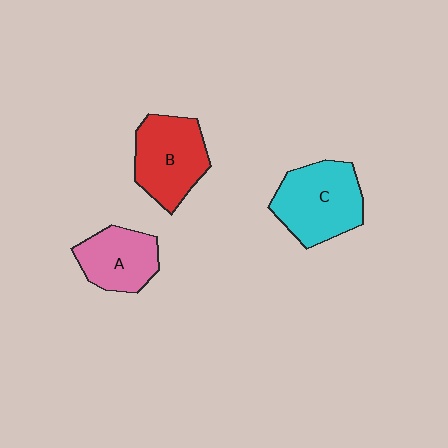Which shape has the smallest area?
Shape A (pink).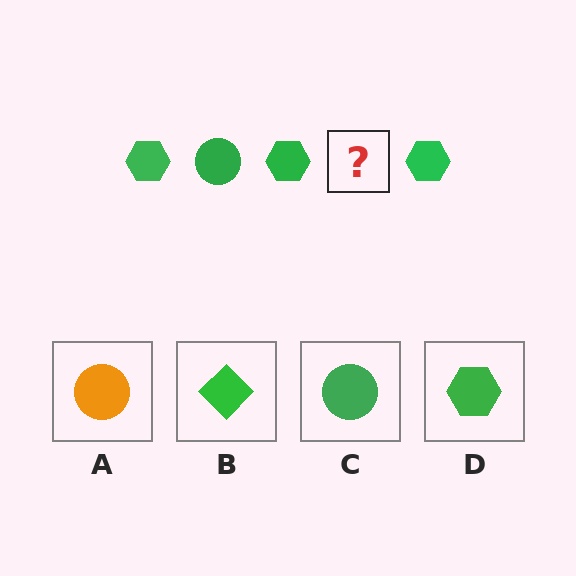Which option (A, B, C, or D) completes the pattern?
C.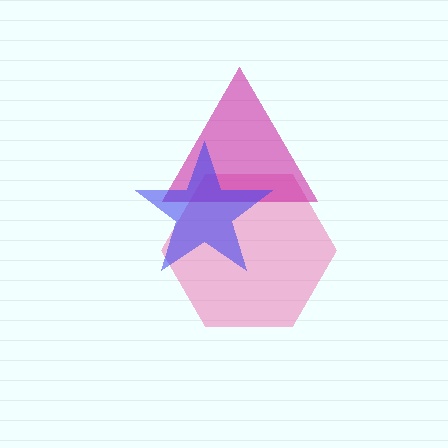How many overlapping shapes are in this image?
There are 3 overlapping shapes in the image.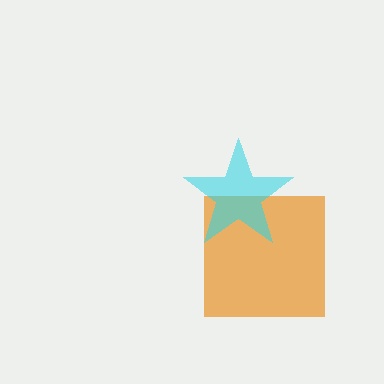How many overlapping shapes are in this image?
There are 2 overlapping shapes in the image.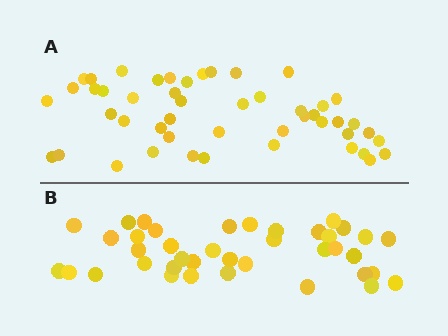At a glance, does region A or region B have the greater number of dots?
Region A (the top region) has more dots.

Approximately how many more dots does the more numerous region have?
Region A has roughly 8 or so more dots than region B.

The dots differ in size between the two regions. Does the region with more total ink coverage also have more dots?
No. Region B has more total ink coverage because its dots are larger, but region A actually contains more individual dots. Total area can be misleading — the number of items is what matters here.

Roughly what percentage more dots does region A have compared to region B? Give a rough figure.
About 25% more.